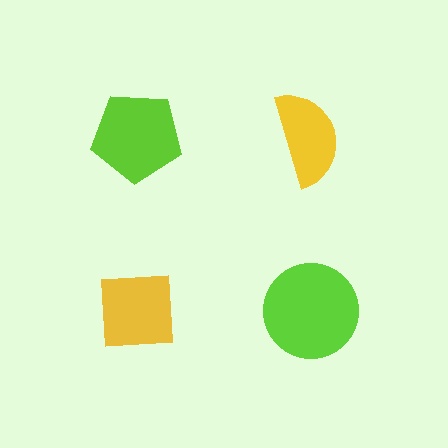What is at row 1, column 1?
A lime pentagon.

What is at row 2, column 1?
A yellow square.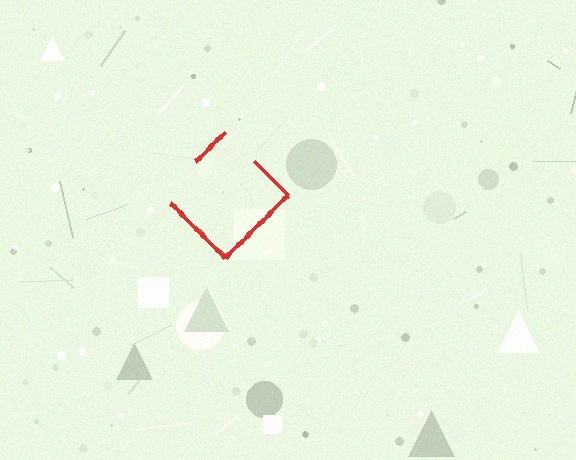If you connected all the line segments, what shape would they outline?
They would outline a diamond.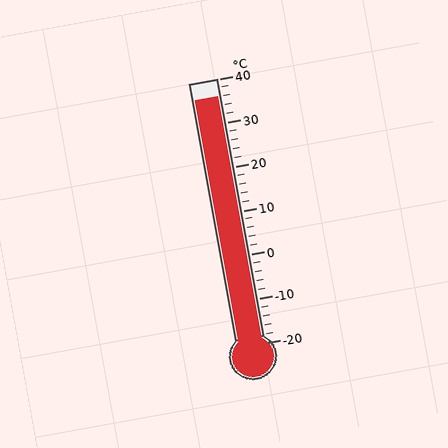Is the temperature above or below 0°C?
The temperature is above 0°C.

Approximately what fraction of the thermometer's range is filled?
The thermometer is filled to approximately 95% of its range.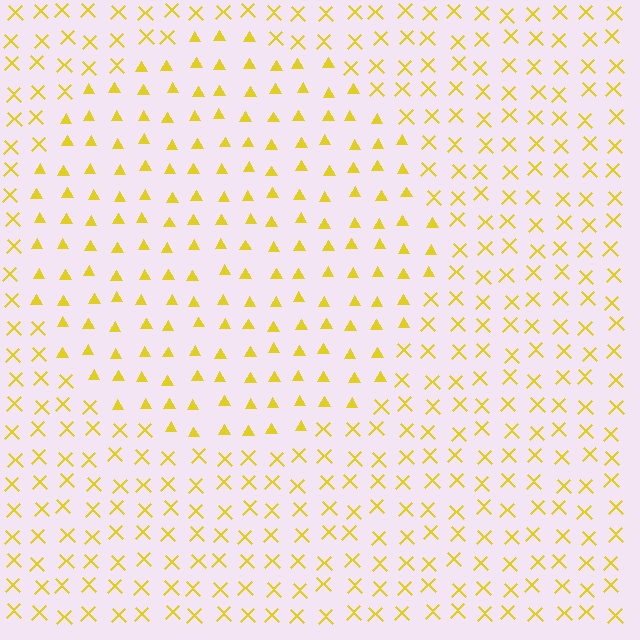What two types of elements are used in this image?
The image uses triangles inside the circle region and X marks outside it.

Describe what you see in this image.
The image is filled with small yellow elements arranged in a uniform grid. A circle-shaped region contains triangles, while the surrounding area contains X marks. The boundary is defined purely by the change in element shape.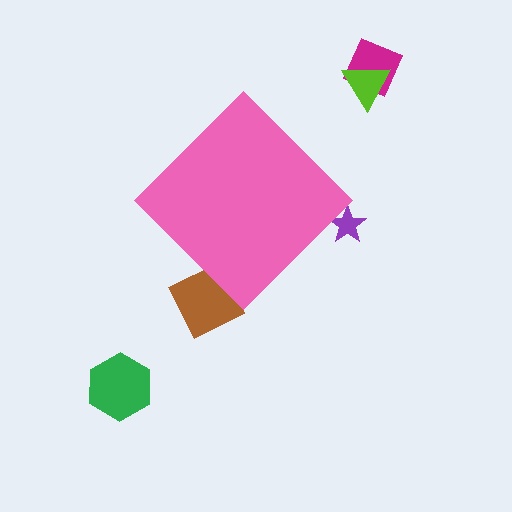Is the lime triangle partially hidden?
No, the lime triangle is fully visible.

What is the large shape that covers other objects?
A pink diamond.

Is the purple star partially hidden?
Yes, the purple star is partially hidden behind the pink diamond.